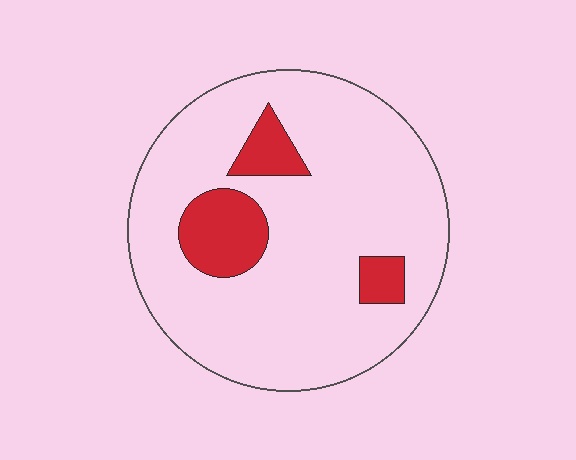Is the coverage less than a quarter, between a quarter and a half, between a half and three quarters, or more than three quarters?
Less than a quarter.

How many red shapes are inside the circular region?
3.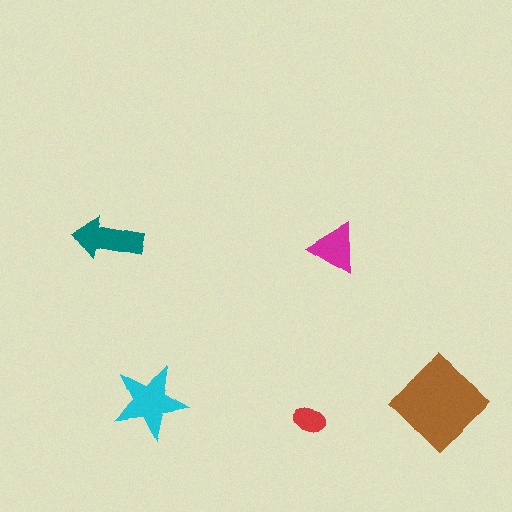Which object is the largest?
The brown diamond.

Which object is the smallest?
The red ellipse.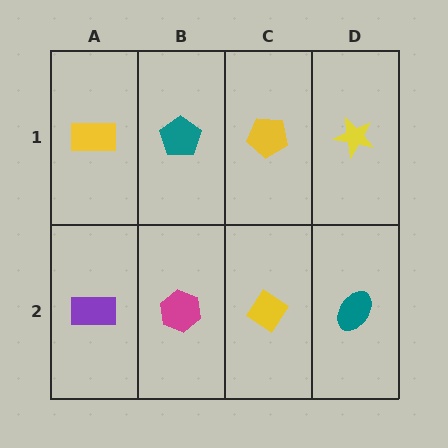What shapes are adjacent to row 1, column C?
A yellow diamond (row 2, column C), a teal pentagon (row 1, column B), a yellow star (row 1, column D).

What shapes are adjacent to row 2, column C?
A yellow pentagon (row 1, column C), a magenta hexagon (row 2, column B), a teal ellipse (row 2, column D).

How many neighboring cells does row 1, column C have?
3.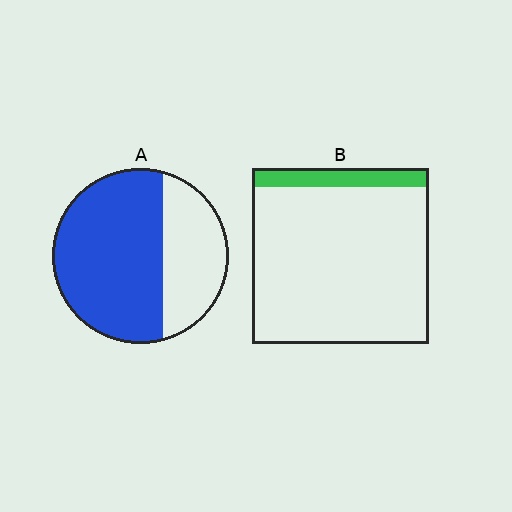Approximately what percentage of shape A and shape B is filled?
A is approximately 65% and B is approximately 10%.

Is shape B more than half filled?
No.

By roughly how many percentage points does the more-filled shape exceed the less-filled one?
By roughly 55 percentage points (A over B).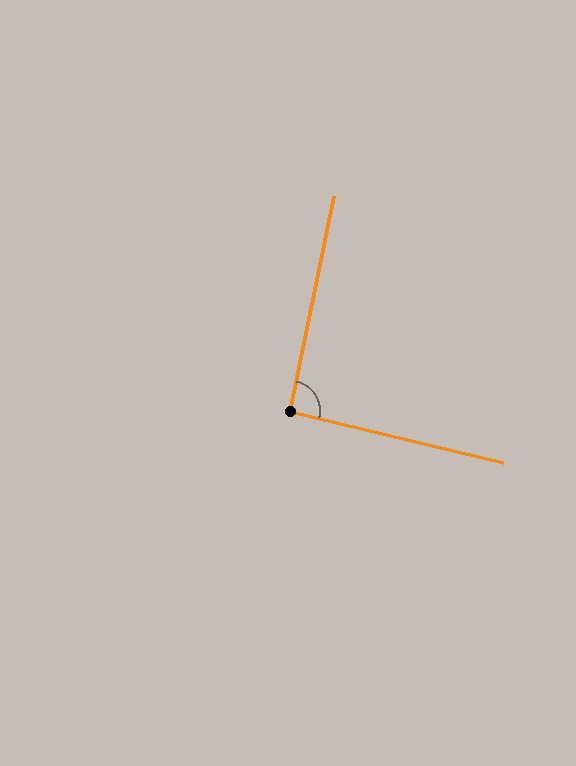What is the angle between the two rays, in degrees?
Approximately 92 degrees.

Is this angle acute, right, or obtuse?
It is approximately a right angle.